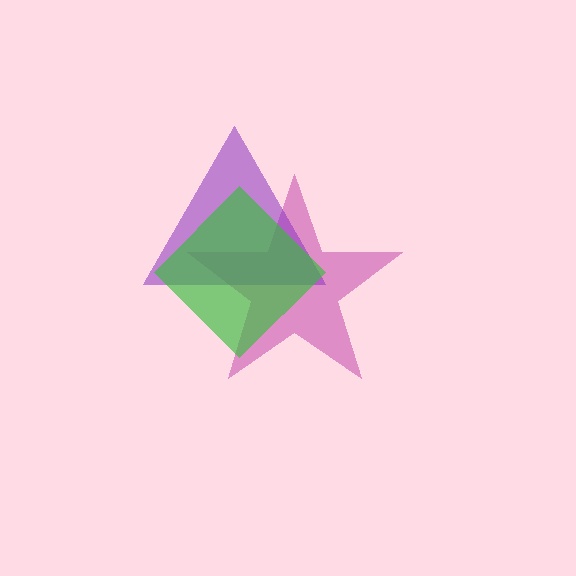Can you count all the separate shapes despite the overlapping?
Yes, there are 3 separate shapes.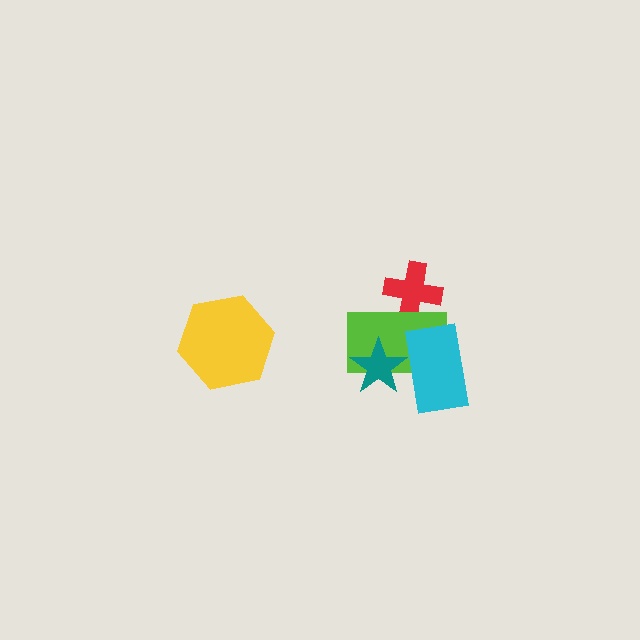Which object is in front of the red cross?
The lime rectangle is in front of the red cross.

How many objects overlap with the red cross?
1 object overlaps with the red cross.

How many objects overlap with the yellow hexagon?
0 objects overlap with the yellow hexagon.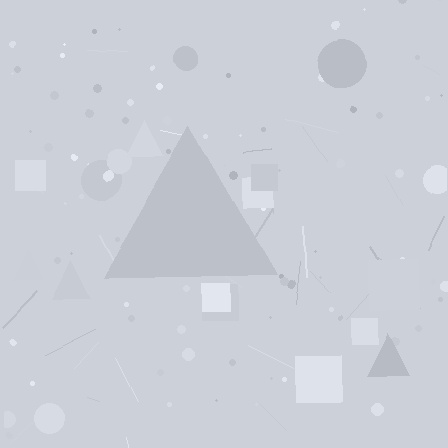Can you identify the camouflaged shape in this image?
The camouflaged shape is a triangle.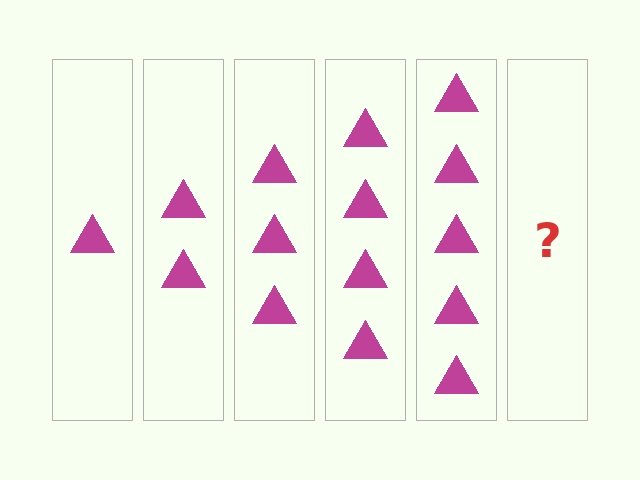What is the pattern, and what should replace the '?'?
The pattern is that each step adds one more triangle. The '?' should be 6 triangles.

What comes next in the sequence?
The next element should be 6 triangles.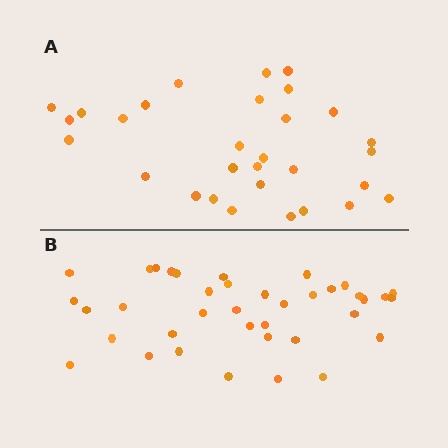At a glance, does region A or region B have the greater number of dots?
Region B (the bottom region) has more dots.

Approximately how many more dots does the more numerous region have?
Region B has roughly 8 or so more dots than region A.